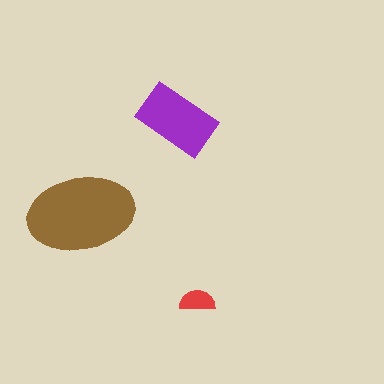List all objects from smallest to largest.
The red semicircle, the purple rectangle, the brown ellipse.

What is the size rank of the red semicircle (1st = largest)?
3rd.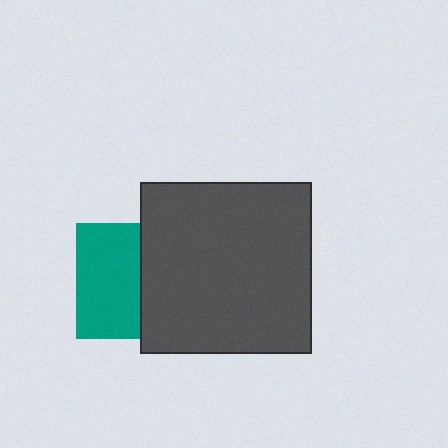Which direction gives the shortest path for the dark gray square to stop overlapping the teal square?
Moving right gives the shortest separation.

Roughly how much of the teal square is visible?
About half of it is visible (roughly 54%).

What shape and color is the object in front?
The object in front is a dark gray square.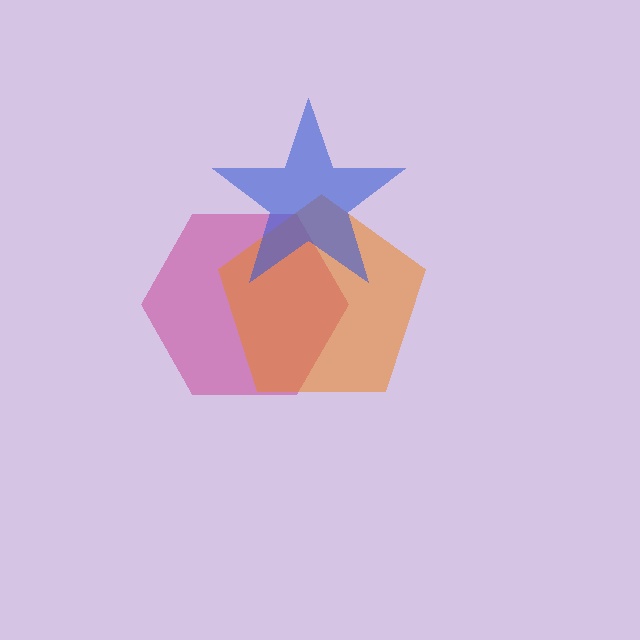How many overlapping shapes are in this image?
There are 3 overlapping shapes in the image.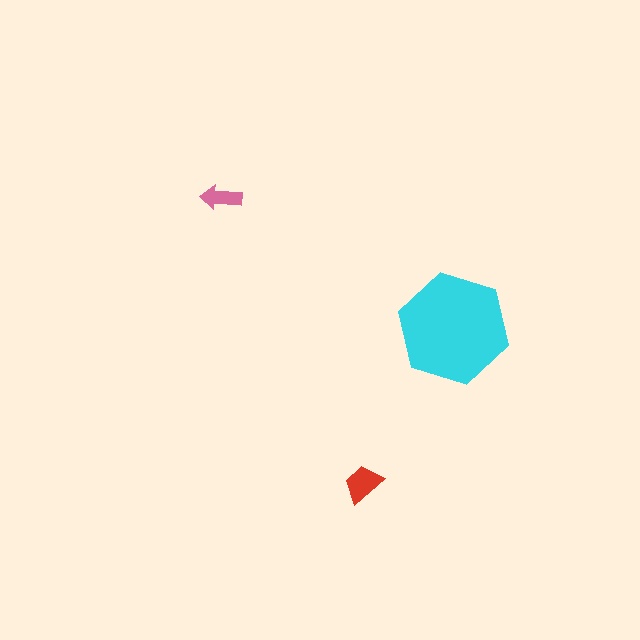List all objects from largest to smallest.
The cyan hexagon, the red trapezoid, the pink arrow.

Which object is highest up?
The pink arrow is topmost.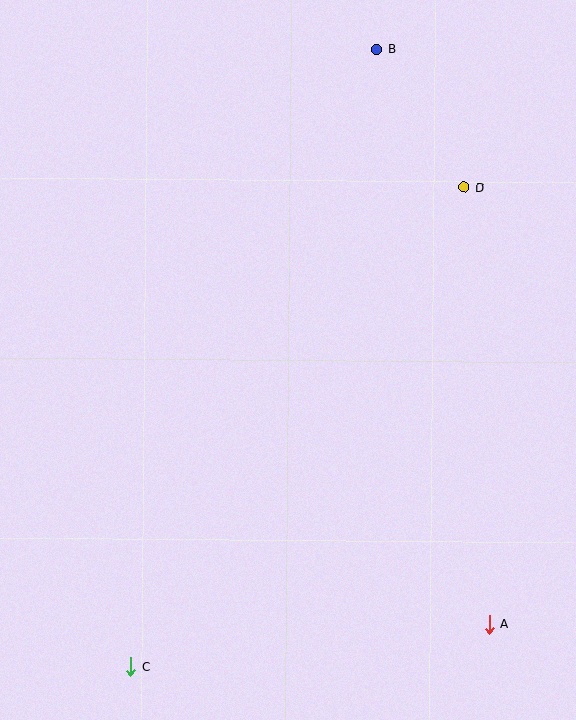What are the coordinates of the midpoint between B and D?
The midpoint between B and D is at (420, 118).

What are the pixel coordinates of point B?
Point B is at (376, 49).